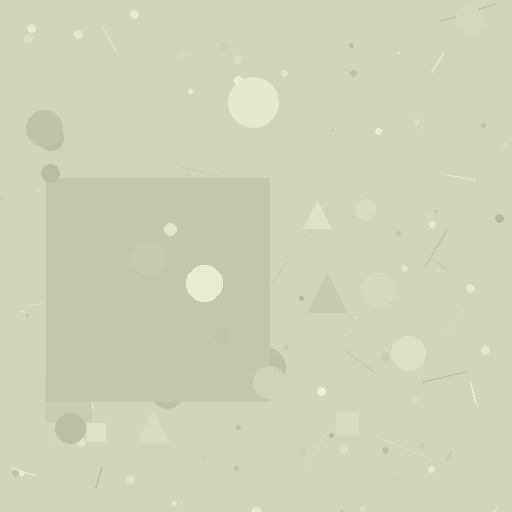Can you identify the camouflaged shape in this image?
The camouflaged shape is a square.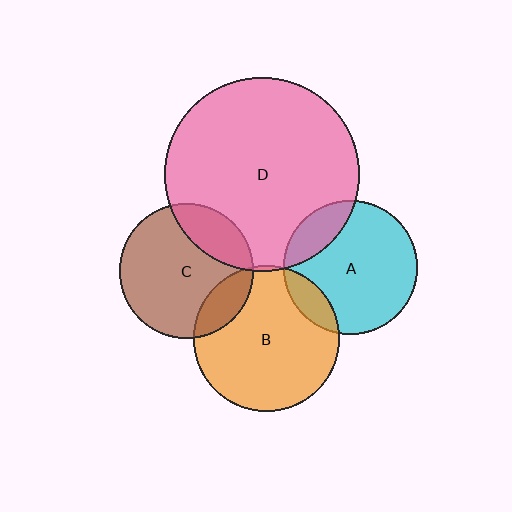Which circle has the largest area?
Circle D (pink).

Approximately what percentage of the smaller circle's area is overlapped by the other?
Approximately 20%.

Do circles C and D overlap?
Yes.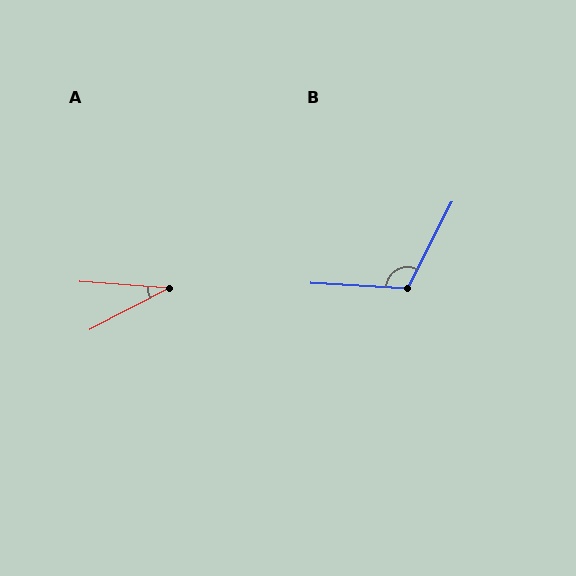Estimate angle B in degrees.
Approximately 114 degrees.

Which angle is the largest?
B, at approximately 114 degrees.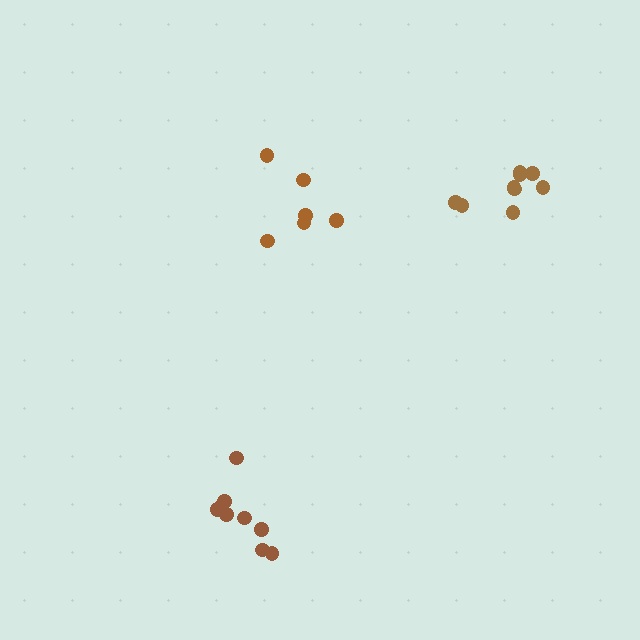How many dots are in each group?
Group 1: 6 dots, Group 2: 9 dots, Group 3: 9 dots (24 total).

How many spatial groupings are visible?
There are 3 spatial groupings.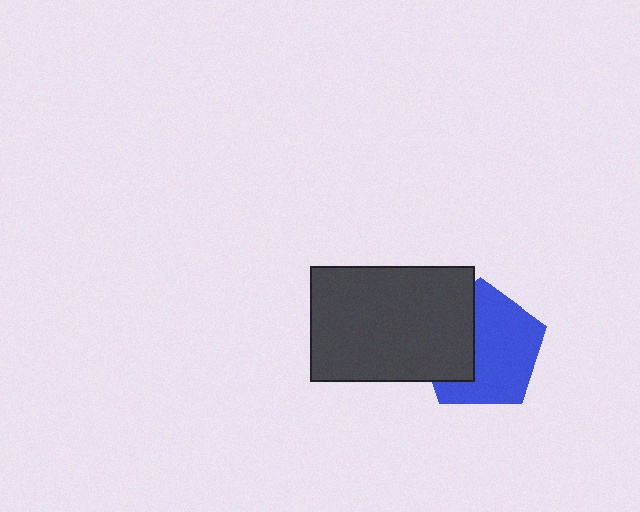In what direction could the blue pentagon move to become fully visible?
The blue pentagon could move right. That would shift it out from behind the dark gray rectangle entirely.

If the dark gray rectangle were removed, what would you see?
You would see the complete blue pentagon.